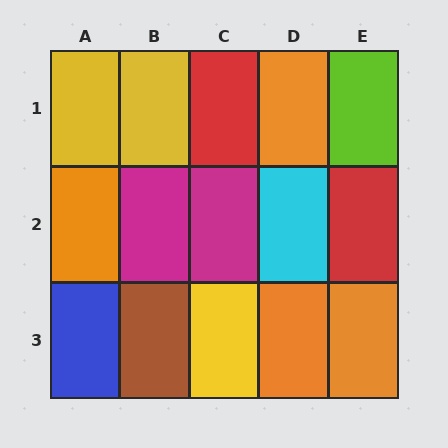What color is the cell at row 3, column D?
Orange.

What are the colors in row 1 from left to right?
Yellow, yellow, red, orange, lime.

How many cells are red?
2 cells are red.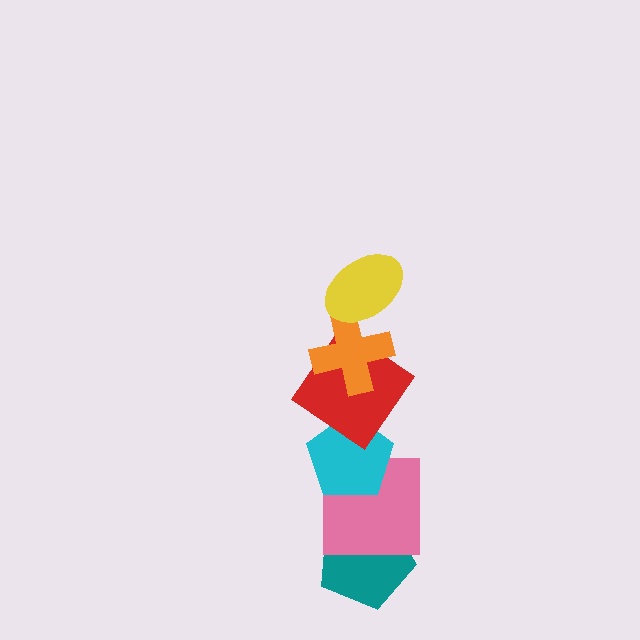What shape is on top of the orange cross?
The yellow ellipse is on top of the orange cross.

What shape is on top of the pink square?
The cyan pentagon is on top of the pink square.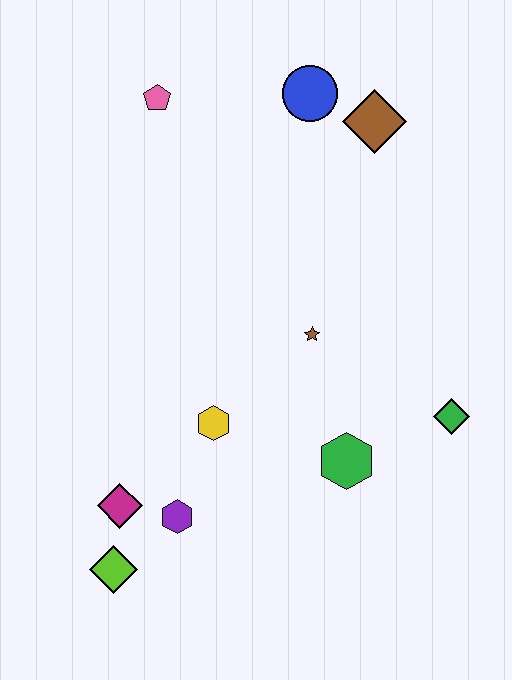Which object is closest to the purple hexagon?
The magenta diamond is closest to the purple hexagon.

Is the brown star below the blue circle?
Yes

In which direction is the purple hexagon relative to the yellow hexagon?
The purple hexagon is below the yellow hexagon.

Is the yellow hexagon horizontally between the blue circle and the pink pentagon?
Yes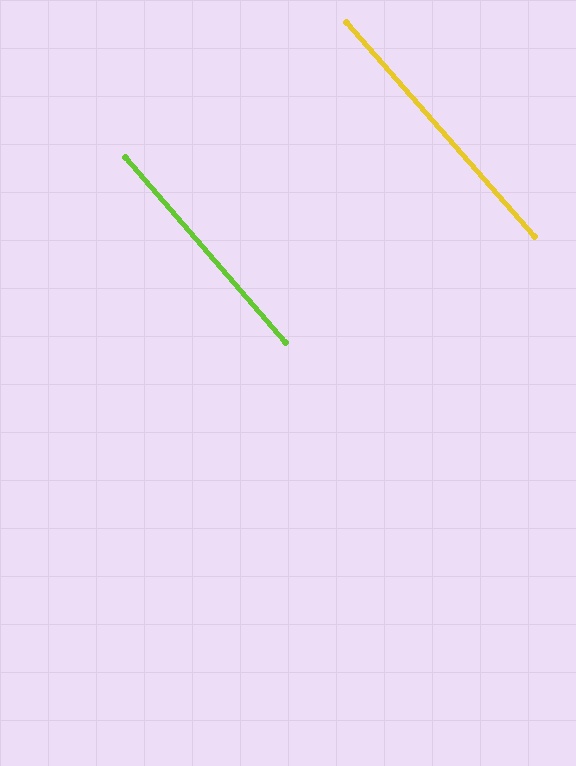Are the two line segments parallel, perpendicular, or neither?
Parallel — their directions differ by only 0.6°.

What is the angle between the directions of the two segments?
Approximately 1 degree.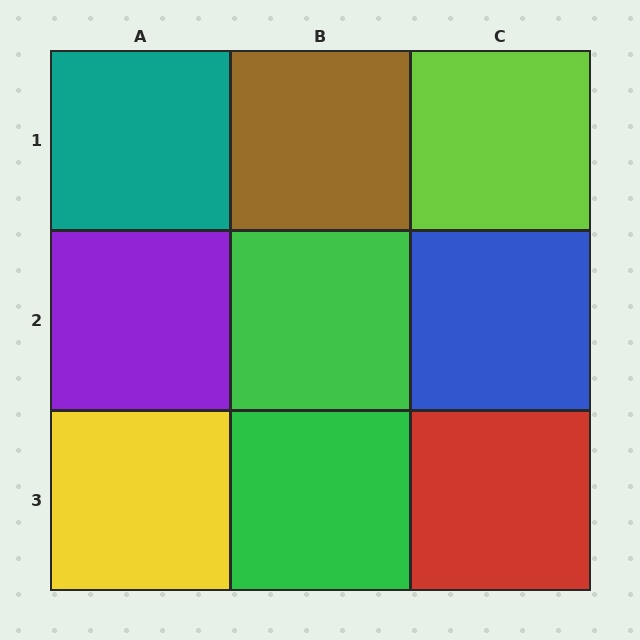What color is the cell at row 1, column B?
Brown.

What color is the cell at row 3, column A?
Yellow.